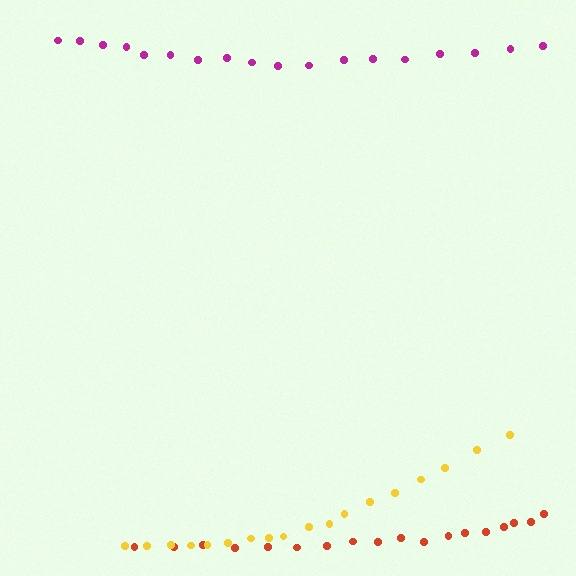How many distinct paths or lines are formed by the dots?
There are 3 distinct paths.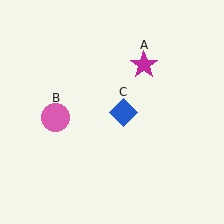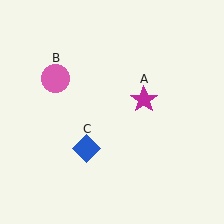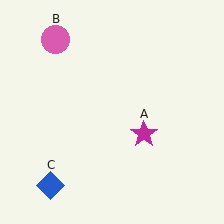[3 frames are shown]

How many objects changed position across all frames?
3 objects changed position: magenta star (object A), pink circle (object B), blue diamond (object C).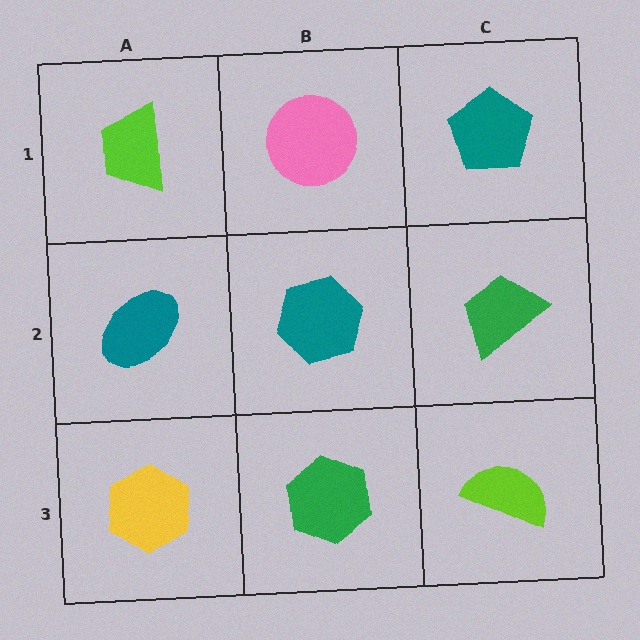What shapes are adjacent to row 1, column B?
A teal hexagon (row 2, column B), a lime trapezoid (row 1, column A), a teal pentagon (row 1, column C).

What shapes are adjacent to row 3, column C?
A green trapezoid (row 2, column C), a green hexagon (row 3, column B).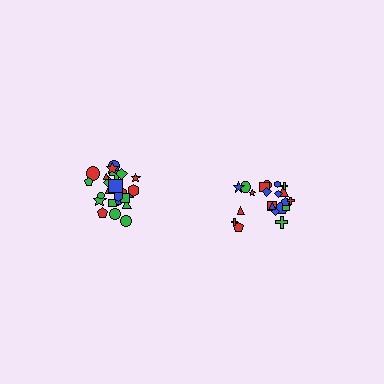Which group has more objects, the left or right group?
The left group.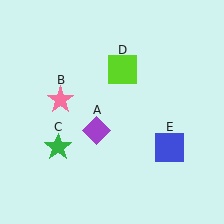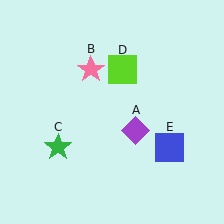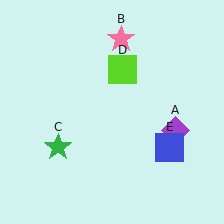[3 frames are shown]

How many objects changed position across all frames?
2 objects changed position: purple diamond (object A), pink star (object B).